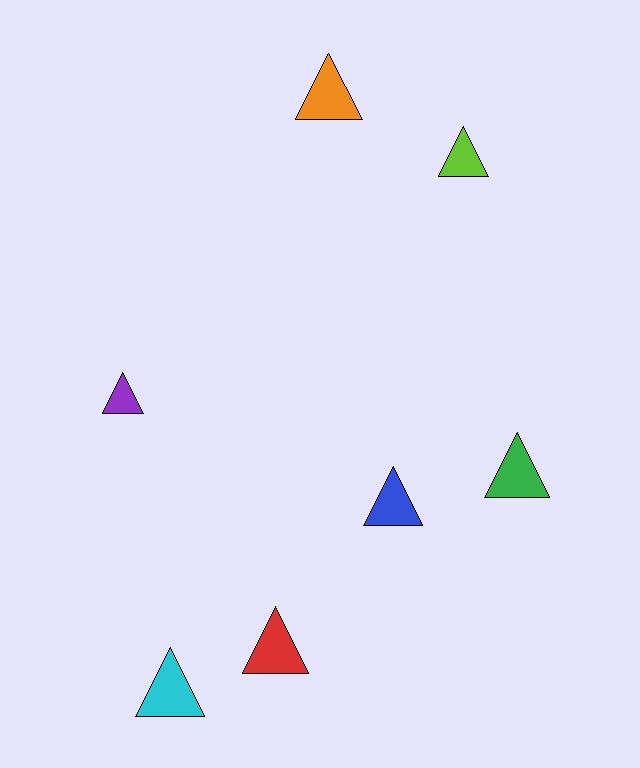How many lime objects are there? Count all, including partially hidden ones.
There is 1 lime object.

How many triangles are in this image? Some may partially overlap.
There are 7 triangles.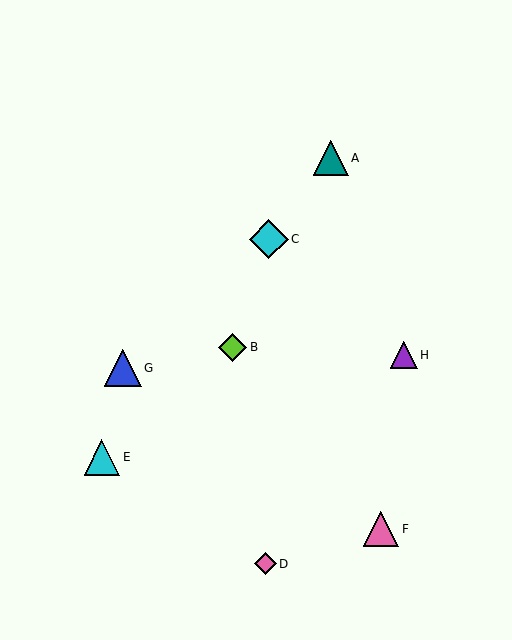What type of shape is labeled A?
Shape A is a teal triangle.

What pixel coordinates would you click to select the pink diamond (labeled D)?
Click at (265, 564) to select the pink diamond D.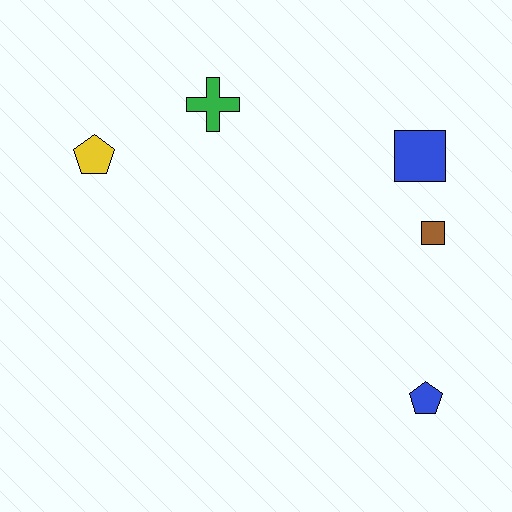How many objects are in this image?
There are 5 objects.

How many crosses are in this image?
There is 1 cross.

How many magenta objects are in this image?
There are no magenta objects.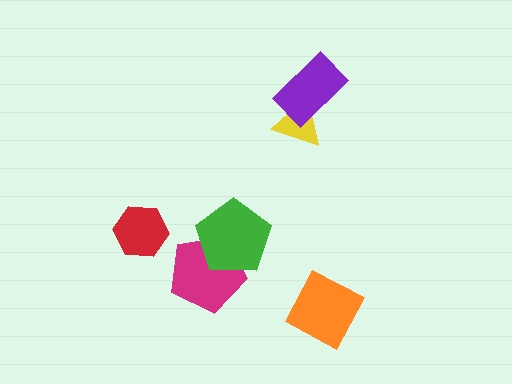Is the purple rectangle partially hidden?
No, no other shape covers it.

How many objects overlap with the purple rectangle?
1 object overlaps with the purple rectangle.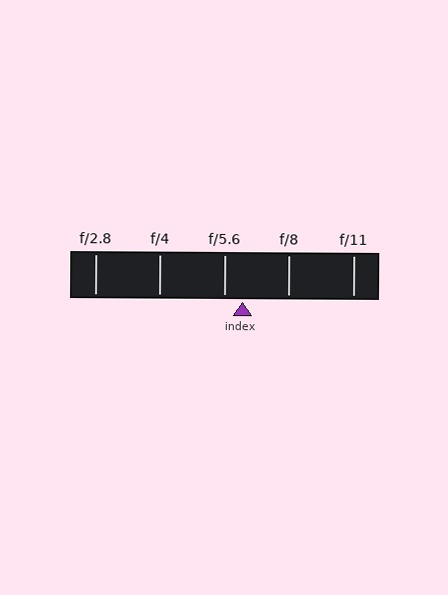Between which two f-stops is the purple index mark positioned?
The index mark is between f/5.6 and f/8.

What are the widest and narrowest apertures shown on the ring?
The widest aperture shown is f/2.8 and the narrowest is f/11.